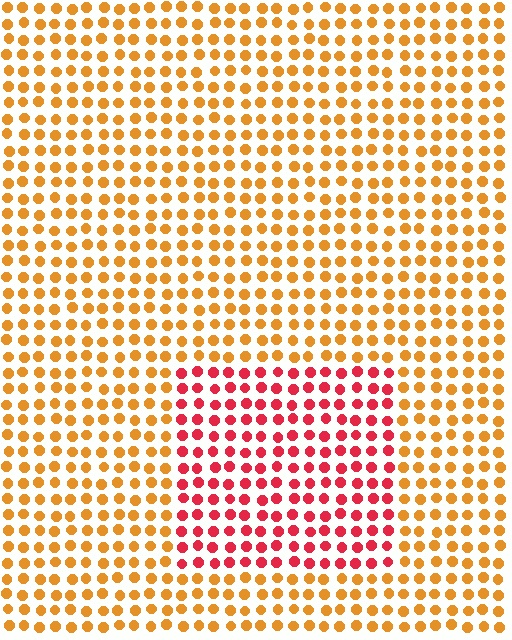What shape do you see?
I see a rectangle.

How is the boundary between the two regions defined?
The boundary is defined purely by a slight shift in hue (about 43 degrees). Spacing, size, and orientation are identical on both sides.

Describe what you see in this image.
The image is filled with small orange elements in a uniform arrangement. A rectangle-shaped region is visible where the elements are tinted to a slightly different hue, forming a subtle color boundary.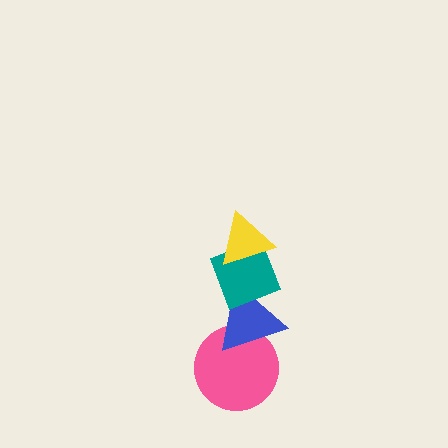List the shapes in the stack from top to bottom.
From top to bottom: the yellow triangle, the teal diamond, the blue triangle, the pink circle.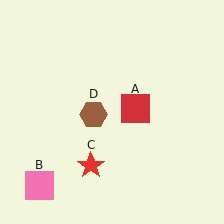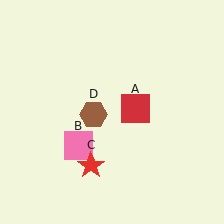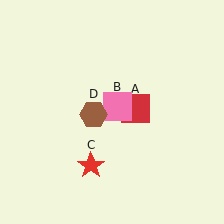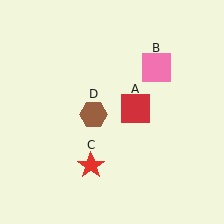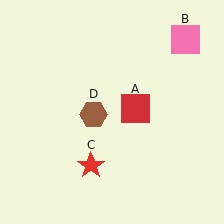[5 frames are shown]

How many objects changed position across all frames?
1 object changed position: pink square (object B).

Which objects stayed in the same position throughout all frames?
Red square (object A) and red star (object C) and brown hexagon (object D) remained stationary.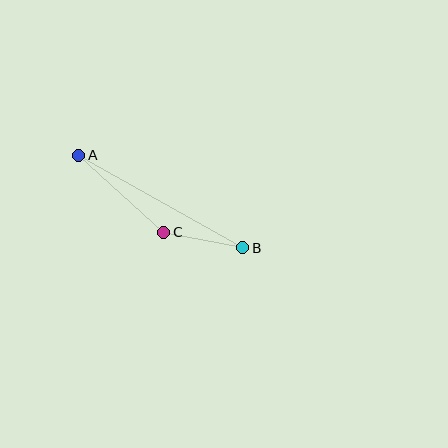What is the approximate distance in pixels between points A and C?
The distance between A and C is approximately 115 pixels.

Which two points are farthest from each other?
Points A and B are farthest from each other.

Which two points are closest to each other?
Points B and C are closest to each other.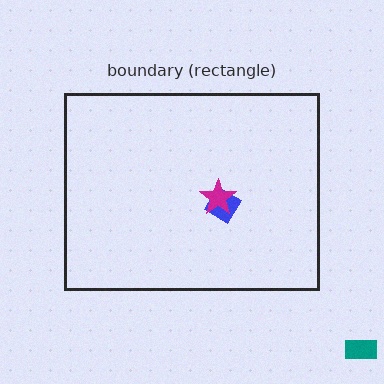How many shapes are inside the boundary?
2 inside, 1 outside.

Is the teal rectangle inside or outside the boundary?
Outside.